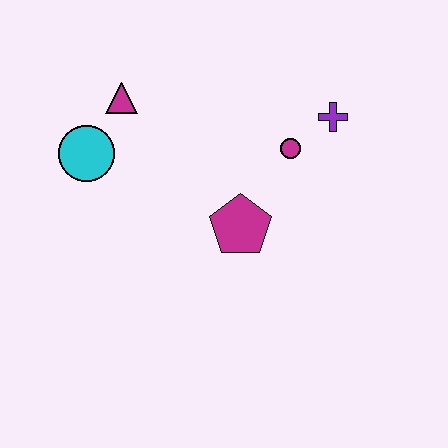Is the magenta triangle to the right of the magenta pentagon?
No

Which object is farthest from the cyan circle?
The purple cross is farthest from the cyan circle.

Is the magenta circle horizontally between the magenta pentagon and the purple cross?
Yes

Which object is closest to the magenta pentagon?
The magenta circle is closest to the magenta pentagon.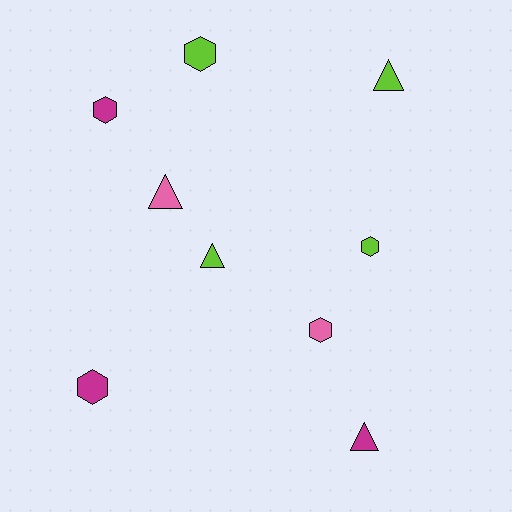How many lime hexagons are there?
There are 2 lime hexagons.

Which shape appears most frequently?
Hexagon, with 5 objects.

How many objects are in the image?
There are 9 objects.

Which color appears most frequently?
Lime, with 4 objects.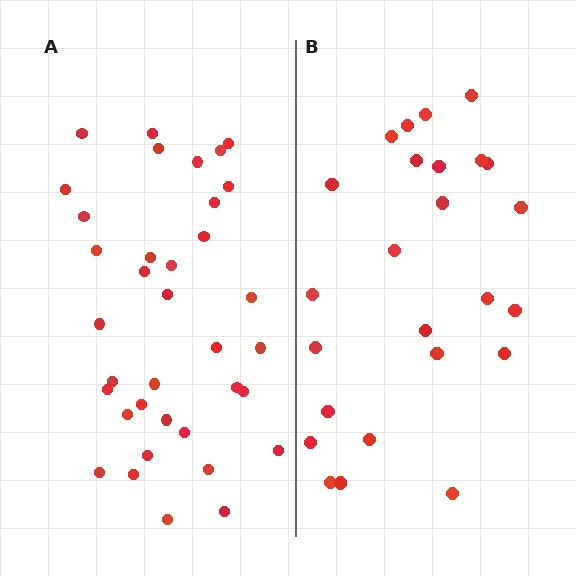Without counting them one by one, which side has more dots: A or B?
Region A (the left region) has more dots.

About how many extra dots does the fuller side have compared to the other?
Region A has roughly 12 or so more dots than region B.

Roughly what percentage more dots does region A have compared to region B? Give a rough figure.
About 45% more.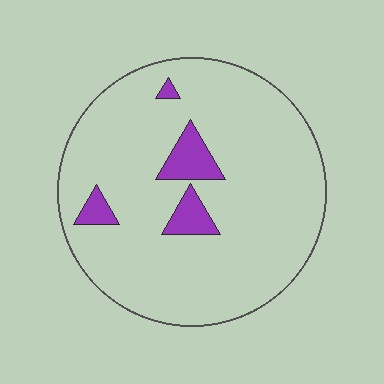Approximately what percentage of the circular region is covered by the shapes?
Approximately 10%.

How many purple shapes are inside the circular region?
4.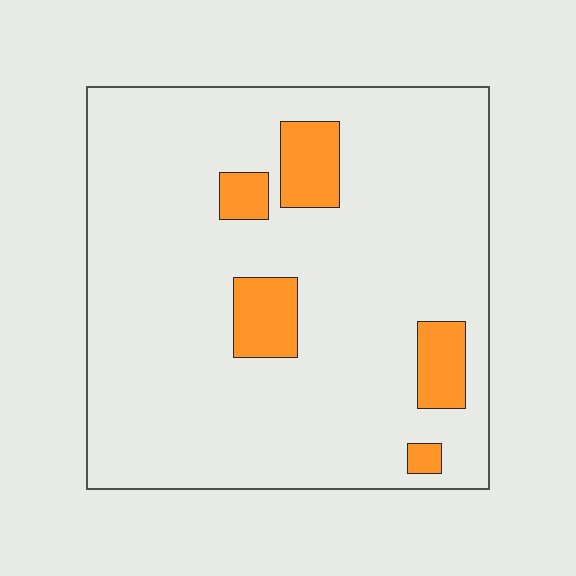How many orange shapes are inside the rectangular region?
5.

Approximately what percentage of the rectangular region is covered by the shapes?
Approximately 10%.